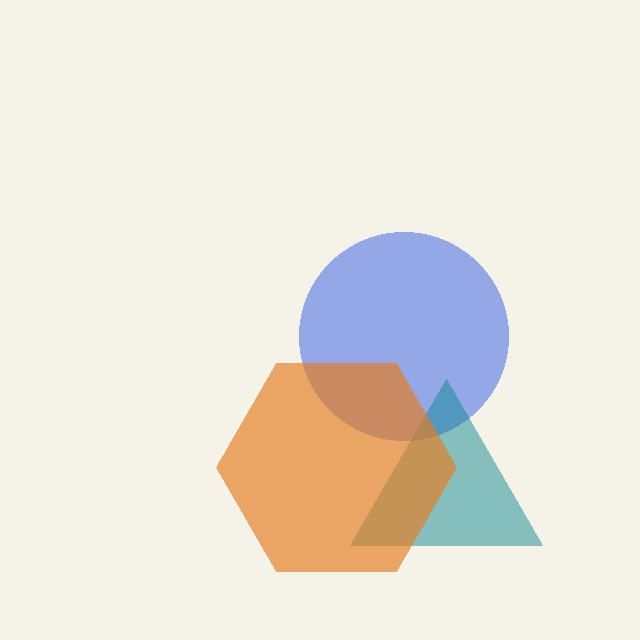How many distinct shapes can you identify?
There are 3 distinct shapes: a blue circle, a teal triangle, an orange hexagon.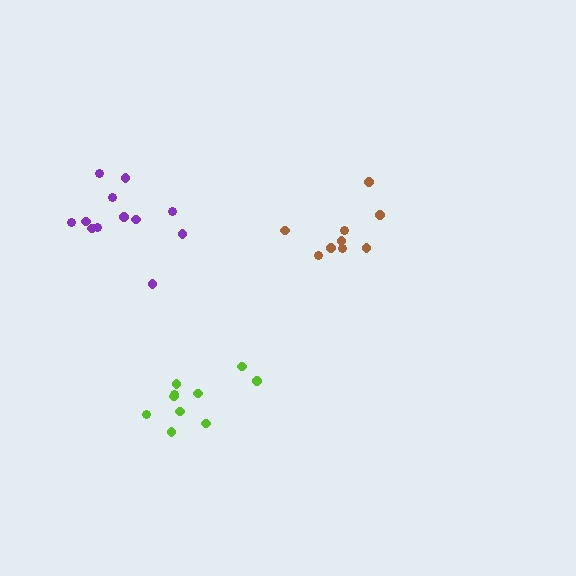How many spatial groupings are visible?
There are 3 spatial groupings.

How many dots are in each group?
Group 1: 12 dots, Group 2: 10 dots, Group 3: 9 dots (31 total).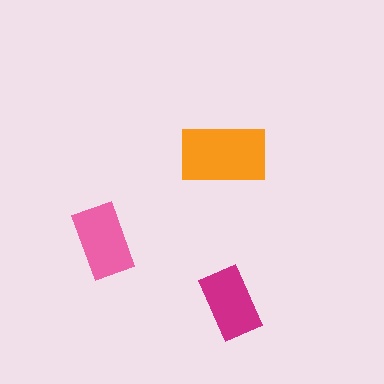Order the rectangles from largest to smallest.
the orange one, the pink one, the magenta one.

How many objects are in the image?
There are 3 objects in the image.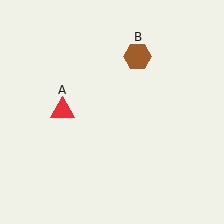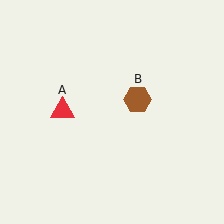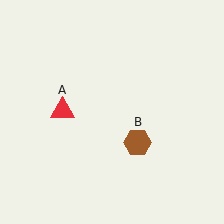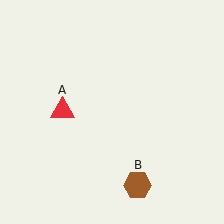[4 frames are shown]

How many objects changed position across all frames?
1 object changed position: brown hexagon (object B).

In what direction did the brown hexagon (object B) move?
The brown hexagon (object B) moved down.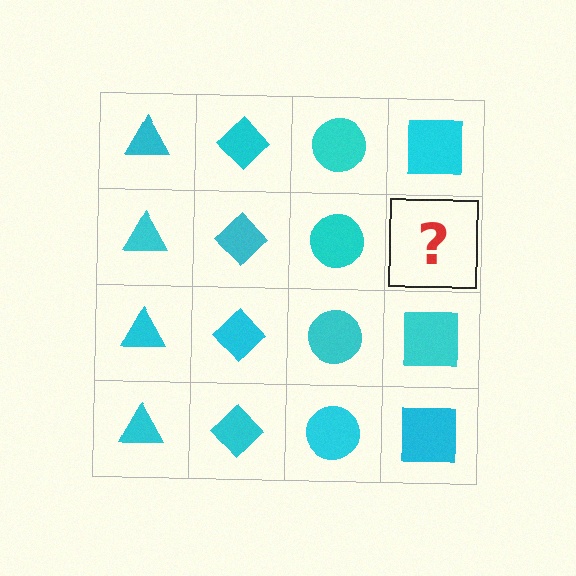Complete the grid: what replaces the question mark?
The question mark should be replaced with a cyan square.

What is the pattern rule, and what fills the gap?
The rule is that each column has a consistent shape. The gap should be filled with a cyan square.